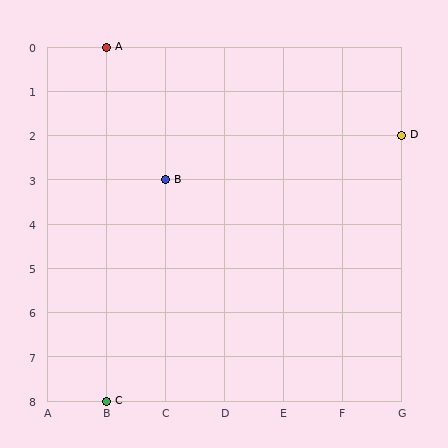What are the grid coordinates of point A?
Point A is at grid coordinates (B, 0).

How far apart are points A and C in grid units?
Points A and C are 8 rows apart.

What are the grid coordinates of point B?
Point B is at grid coordinates (C, 3).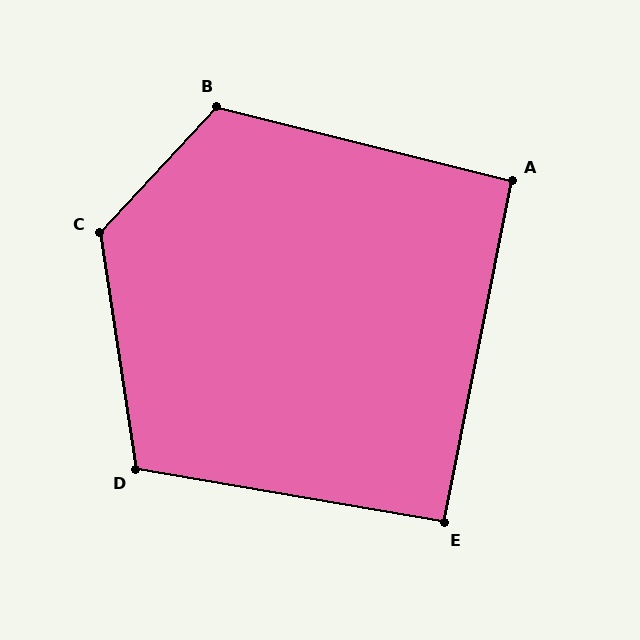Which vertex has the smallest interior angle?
E, at approximately 92 degrees.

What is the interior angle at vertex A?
Approximately 93 degrees (approximately right).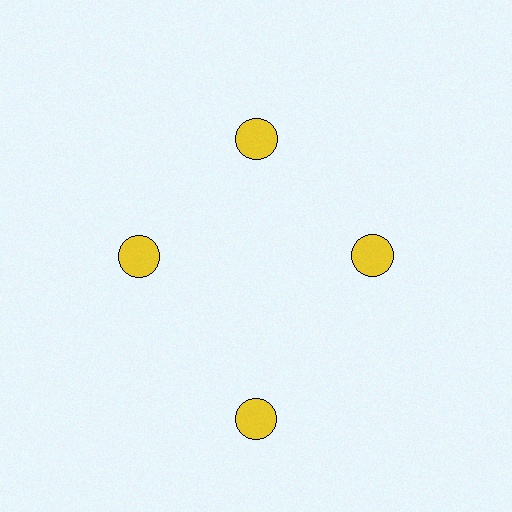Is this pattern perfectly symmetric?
No. The 4 yellow circles are arranged in a ring, but one element near the 6 o'clock position is pushed outward from the center, breaking the 4-fold rotational symmetry.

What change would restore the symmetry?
The symmetry would be restored by moving it inward, back onto the ring so that all 4 circles sit at equal angles and equal distance from the center.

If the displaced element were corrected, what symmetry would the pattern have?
It would have 4-fold rotational symmetry — the pattern would map onto itself every 90 degrees.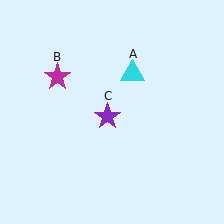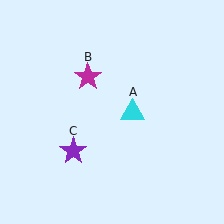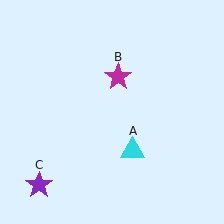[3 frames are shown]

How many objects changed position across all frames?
3 objects changed position: cyan triangle (object A), magenta star (object B), purple star (object C).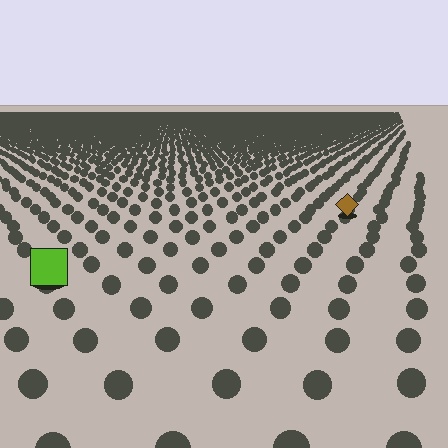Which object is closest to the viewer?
The lime square is closest. The texture marks near it are larger and more spread out.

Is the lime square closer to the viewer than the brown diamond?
Yes. The lime square is closer — you can tell from the texture gradient: the ground texture is coarser near it.